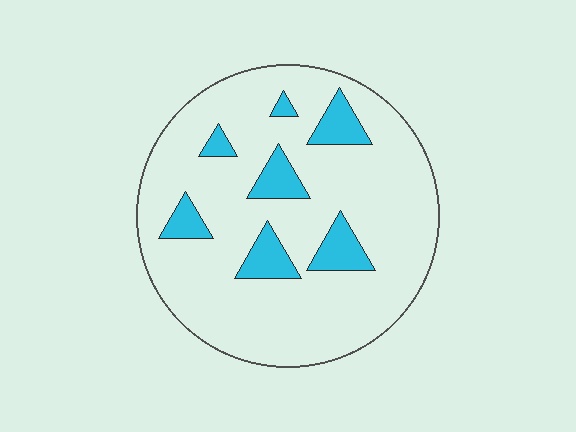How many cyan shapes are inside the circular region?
7.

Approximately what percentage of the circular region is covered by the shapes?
Approximately 15%.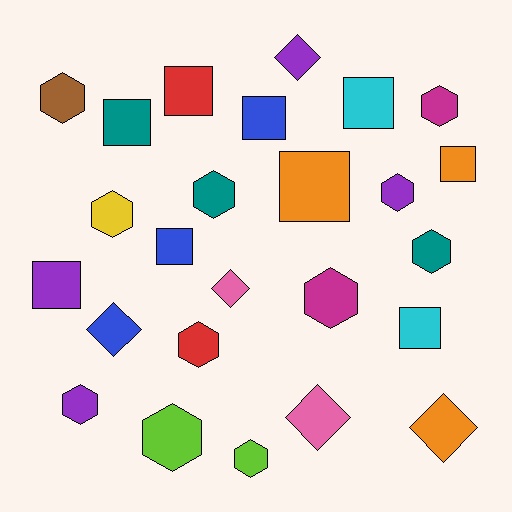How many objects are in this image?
There are 25 objects.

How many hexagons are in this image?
There are 11 hexagons.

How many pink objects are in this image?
There are 2 pink objects.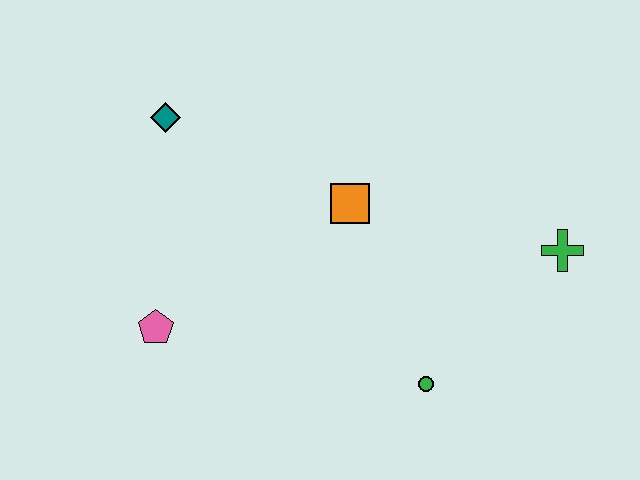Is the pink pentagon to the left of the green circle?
Yes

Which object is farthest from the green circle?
The teal diamond is farthest from the green circle.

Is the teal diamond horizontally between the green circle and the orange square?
No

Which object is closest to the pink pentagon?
The teal diamond is closest to the pink pentagon.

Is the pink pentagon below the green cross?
Yes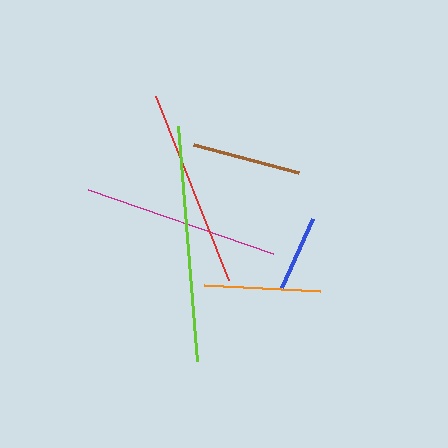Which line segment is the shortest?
The blue line is the shortest at approximately 75 pixels.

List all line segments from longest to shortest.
From longest to shortest: lime, red, magenta, orange, brown, blue.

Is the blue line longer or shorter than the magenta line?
The magenta line is longer than the blue line.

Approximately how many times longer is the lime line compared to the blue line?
The lime line is approximately 3.1 times the length of the blue line.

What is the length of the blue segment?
The blue segment is approximately 75 pixels long.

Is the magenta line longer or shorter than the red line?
The red line is longer than the magenta line.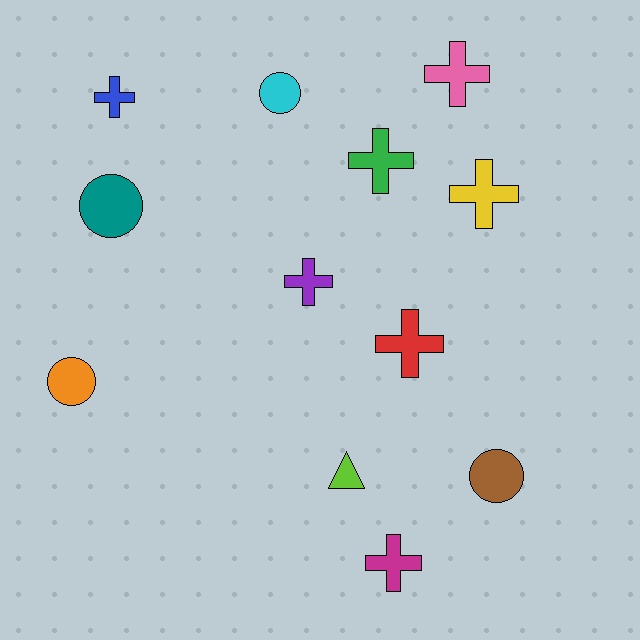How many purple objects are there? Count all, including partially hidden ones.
There is 1 purple object.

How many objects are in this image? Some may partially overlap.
There are 12 objects.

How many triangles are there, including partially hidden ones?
There is 1 triangle.